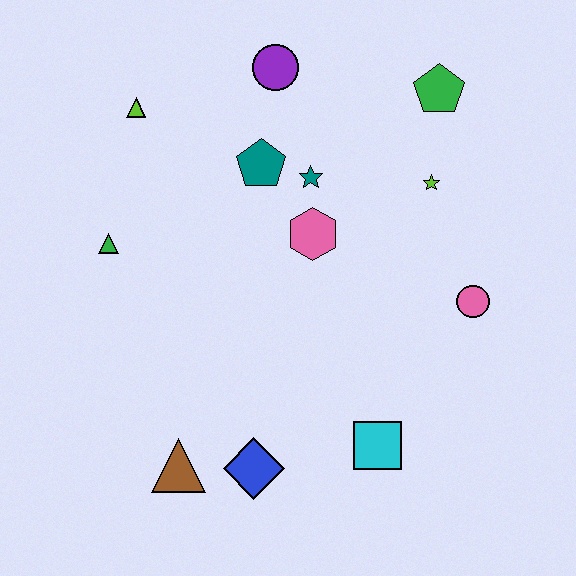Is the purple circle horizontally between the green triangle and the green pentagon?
Yes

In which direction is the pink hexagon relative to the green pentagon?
The pink hexagon is below the green pentagon.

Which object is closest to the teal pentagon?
The teal star is closest to the teal pentagon.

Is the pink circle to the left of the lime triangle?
No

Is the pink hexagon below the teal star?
Yes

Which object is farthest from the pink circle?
The lime triangle is farthest from the pink circle.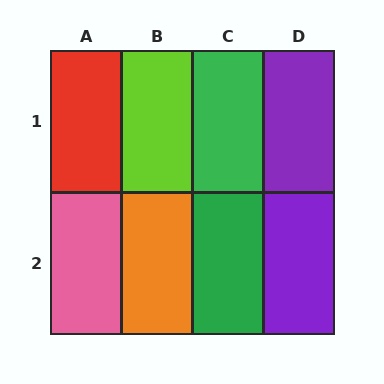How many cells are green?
2 cells are green.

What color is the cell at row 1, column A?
Red.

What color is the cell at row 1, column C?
Green.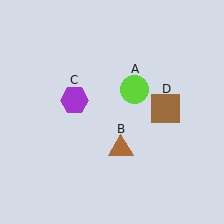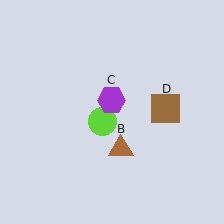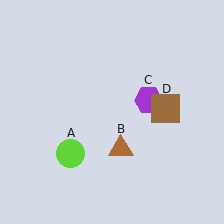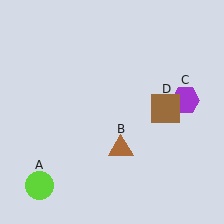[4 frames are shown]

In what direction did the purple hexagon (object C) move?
The purple hexagon (object C) moved right.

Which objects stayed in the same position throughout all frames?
Brown triangle (object B) and brown square (object D) remained stationary.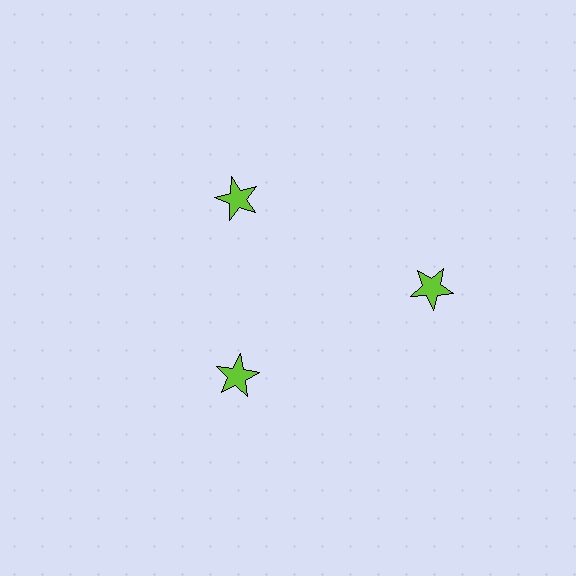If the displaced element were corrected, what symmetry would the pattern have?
It would have 3-fold rotational symmetry — the pattern would map onto itself every 120 degrees.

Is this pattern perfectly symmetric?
No. The 3 lime stars are arranged in a ring, but one element near the 3 o'clock position is pushed outward from the center, breaking the 3-fold rotational symmetry.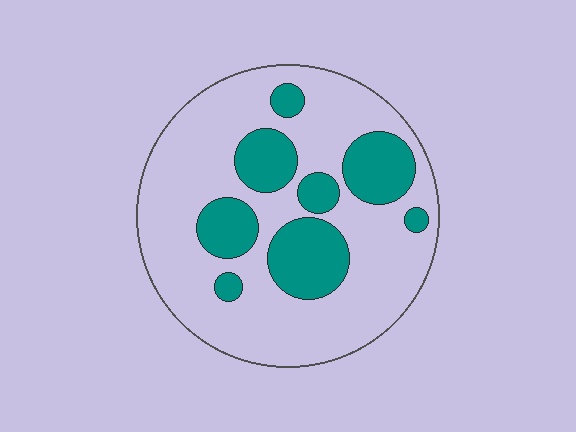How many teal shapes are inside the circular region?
8.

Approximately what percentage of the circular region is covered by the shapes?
Approximately 25%.